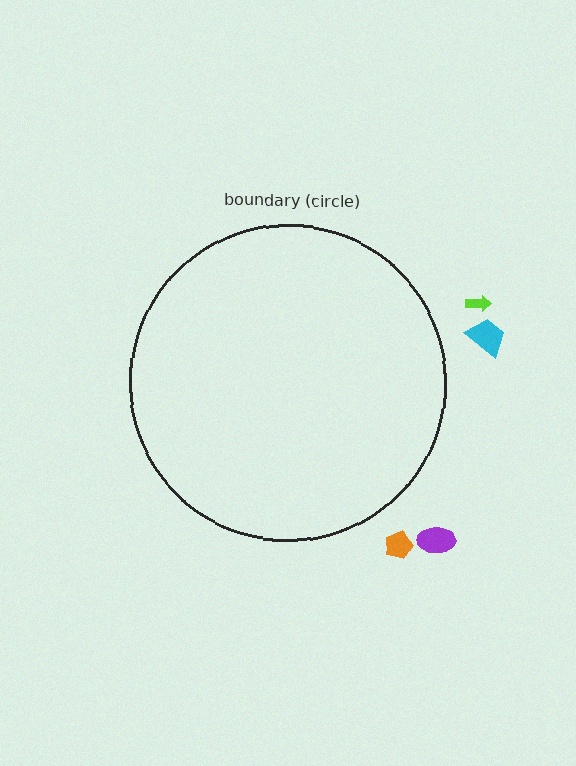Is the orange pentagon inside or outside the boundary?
Outside.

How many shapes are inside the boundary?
0 inside, 4 outside.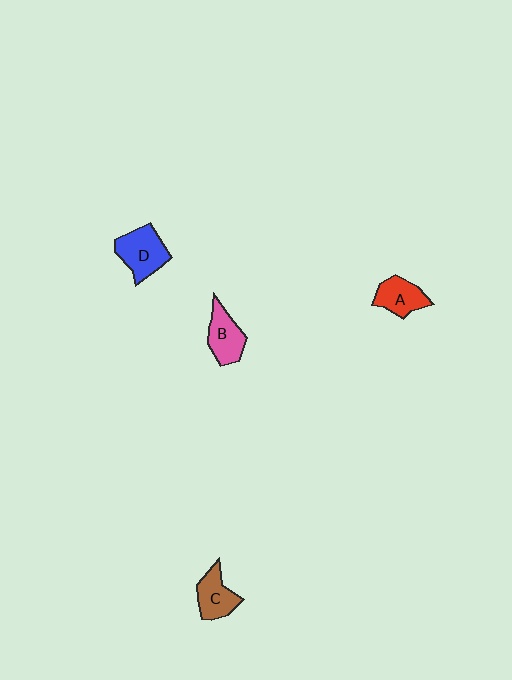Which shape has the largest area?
Shape D (blue).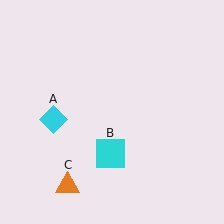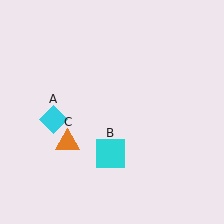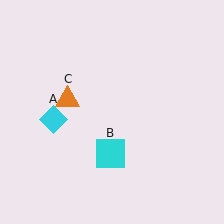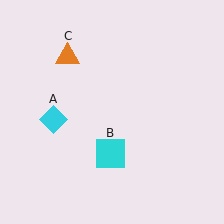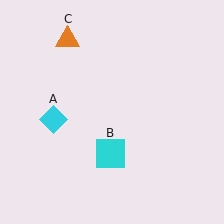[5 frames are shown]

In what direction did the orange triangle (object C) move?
The orange triangle (object C) moved up.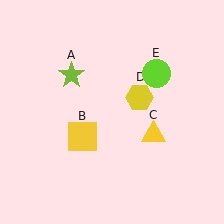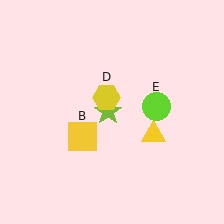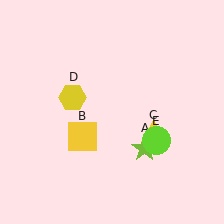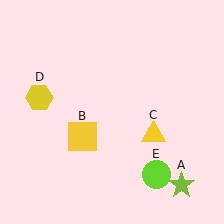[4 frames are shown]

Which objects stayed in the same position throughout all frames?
Yellow square (object B) and yellow triangle (object C) remained stationary.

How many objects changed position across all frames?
3 objects changed position: lime star (object A), yellow hexagon (object D), lime circle (object E).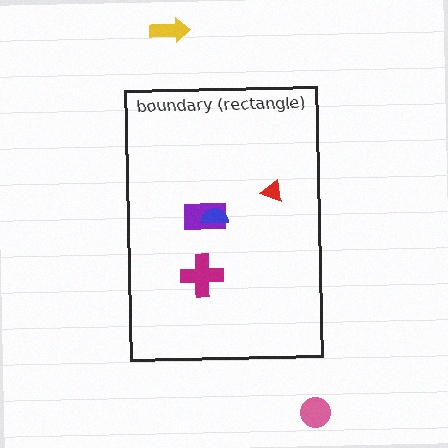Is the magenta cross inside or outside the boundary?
Inside.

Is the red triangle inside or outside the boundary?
Inside.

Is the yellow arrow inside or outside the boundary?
Outside.